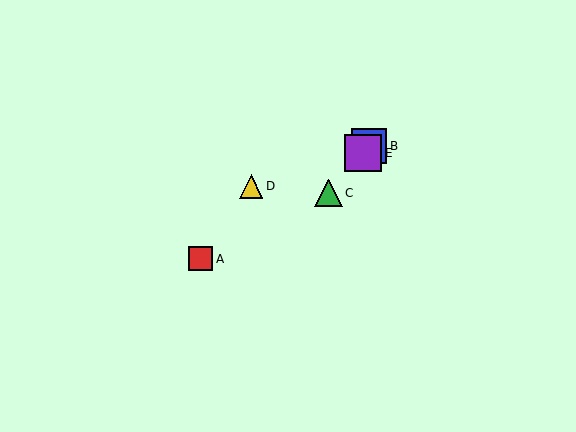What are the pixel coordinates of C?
Object C is at (329, 193).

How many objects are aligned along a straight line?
3 objects (B, C, E) are aligned along a straight line.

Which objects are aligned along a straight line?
Objects B, C, E are aligned along a straight line.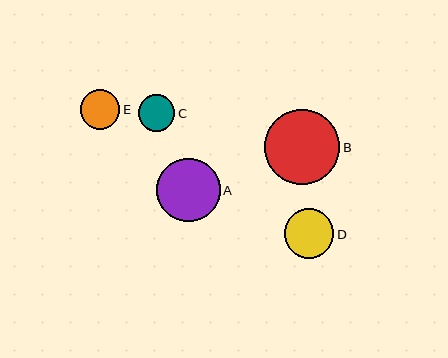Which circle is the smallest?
Circle C is the smallest with a size of approximately 36 pixels.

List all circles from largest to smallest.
From largest to smallest: B, A, D, E, C.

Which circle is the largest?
Circle B is the largest with a size of approximately 75 pixels.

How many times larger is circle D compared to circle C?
Circle D is approximately 1.4 times the size of circle C.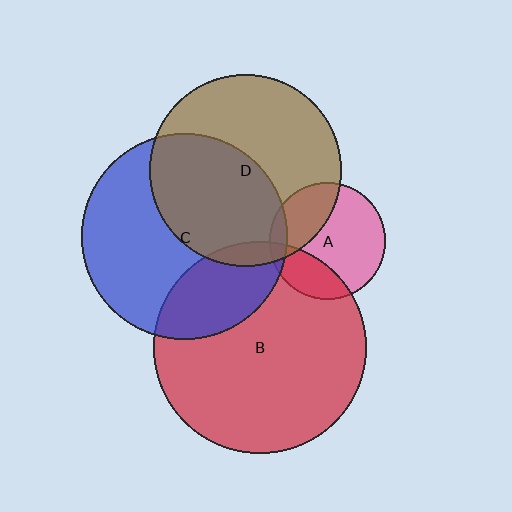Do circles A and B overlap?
Yes.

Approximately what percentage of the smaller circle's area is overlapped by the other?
Approximately 25%.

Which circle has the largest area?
Circle B (red).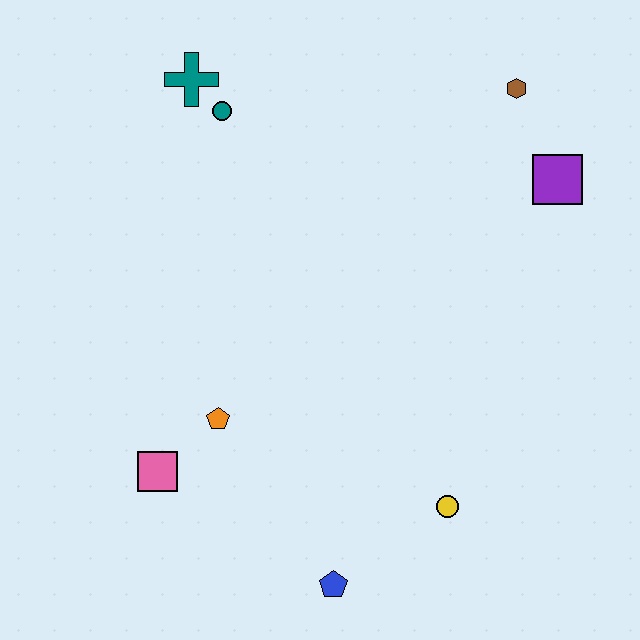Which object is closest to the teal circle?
The teal cross is closest to the teal circle.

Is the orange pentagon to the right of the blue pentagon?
No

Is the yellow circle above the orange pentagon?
No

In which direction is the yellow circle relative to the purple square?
The yellow circle is below the purple square.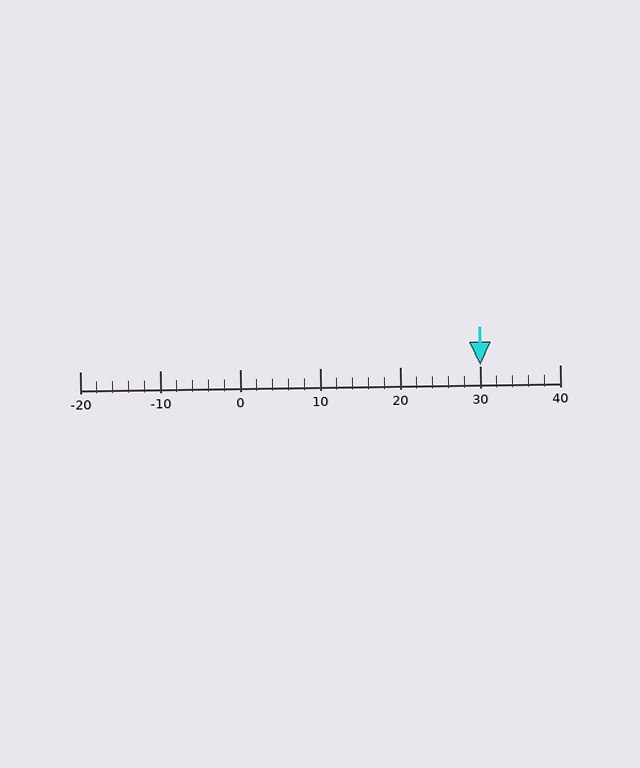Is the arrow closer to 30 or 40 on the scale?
The arrow is closer to 30.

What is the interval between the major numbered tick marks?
The major tick marks are spaced 10 units apart.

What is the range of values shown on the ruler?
The ruler shows values from -20 to 40.